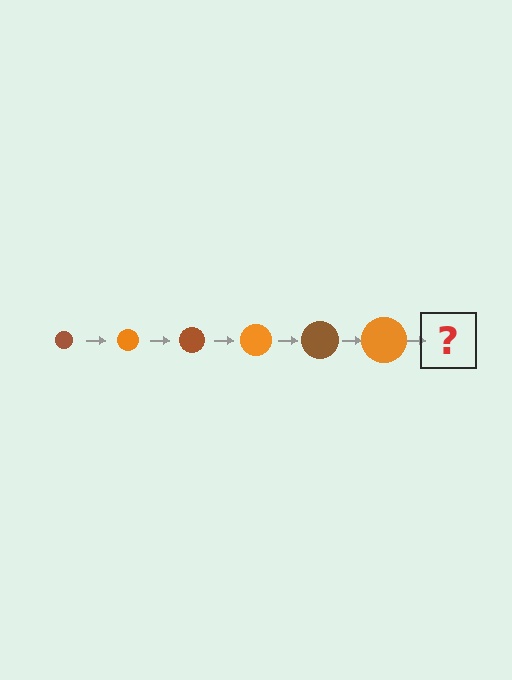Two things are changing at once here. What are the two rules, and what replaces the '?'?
The two rules are that the circle grows larger each step and the color cycles through brown and orange. The '?' should be a brown circle, larger than the previous one.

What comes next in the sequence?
The next element should be a brown circle, larger than the previous one.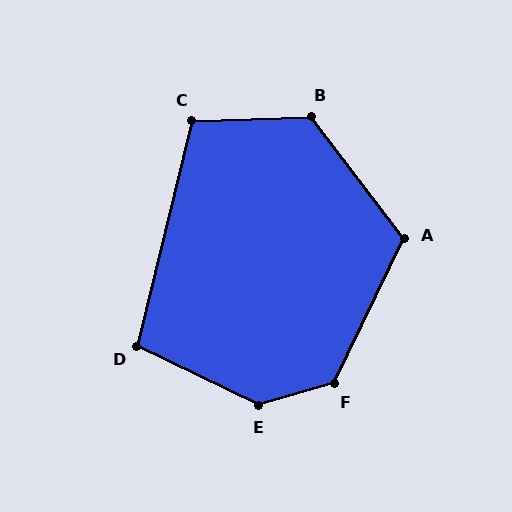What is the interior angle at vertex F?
Approximately 132 degrees (obtuse).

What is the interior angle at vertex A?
Approximately 117 degrees (obtuse).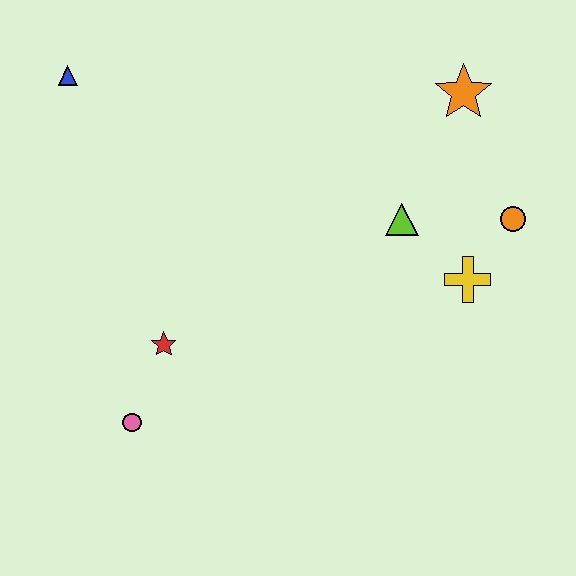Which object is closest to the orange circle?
The yellow cross is closest to the orange circle.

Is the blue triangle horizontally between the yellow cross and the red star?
No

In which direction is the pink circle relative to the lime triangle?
The pink circle is to the left of the lime triangle.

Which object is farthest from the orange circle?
The blue triangle is farthest from the orange circle.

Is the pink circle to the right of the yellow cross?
No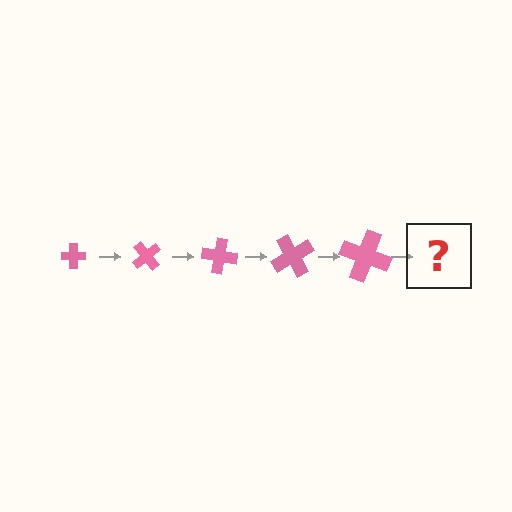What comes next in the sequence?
The next element should be a cross, larger than the previous one and rotated 250 degrees from the start.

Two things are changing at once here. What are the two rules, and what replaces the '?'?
The two rules are that the cross grows larger each step and it rotates 50 degrees each step. The '?' should be a cross, larger than the previous one and rotated 250 degrees from the start.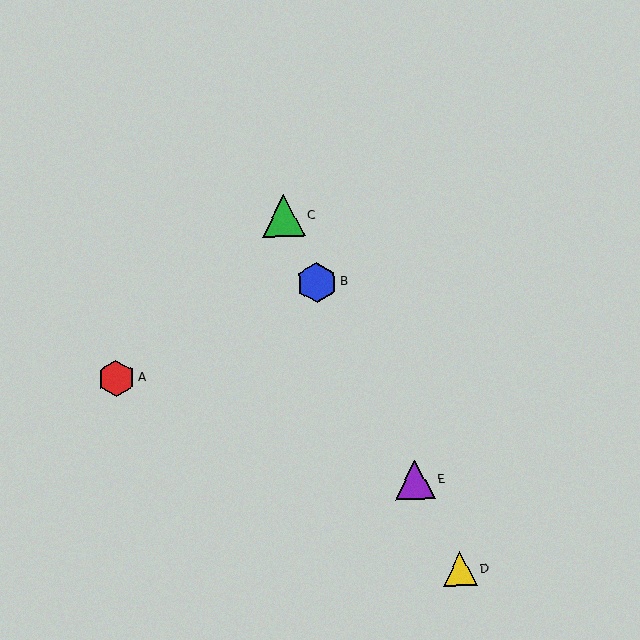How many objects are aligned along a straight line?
4 objects (B, C, D, E) are aligned along a straight line.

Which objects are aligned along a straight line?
Objects B, C, D, E are aligned along a straight line.